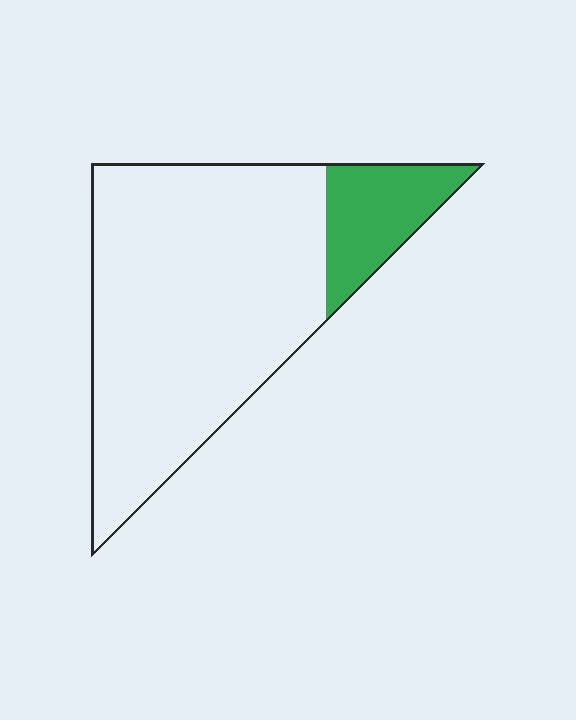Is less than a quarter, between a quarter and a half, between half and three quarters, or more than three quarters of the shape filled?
Less than a quarter.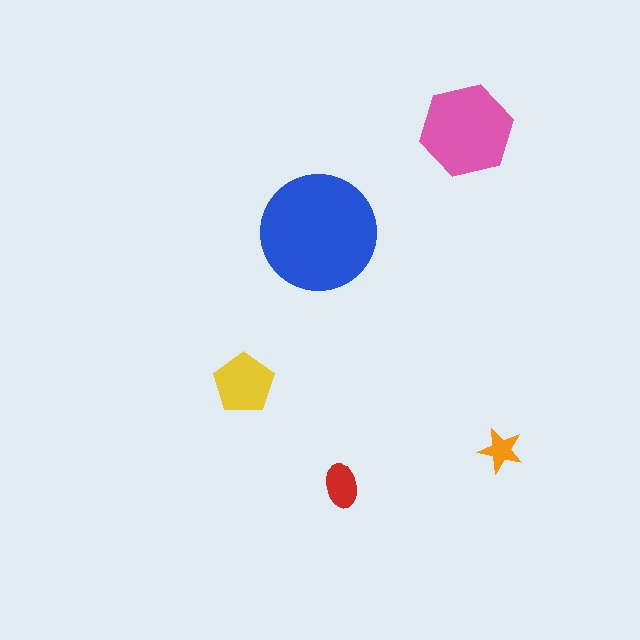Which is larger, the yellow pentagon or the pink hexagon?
The pink hexagon.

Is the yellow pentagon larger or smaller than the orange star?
Larger.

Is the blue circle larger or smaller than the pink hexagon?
Larger.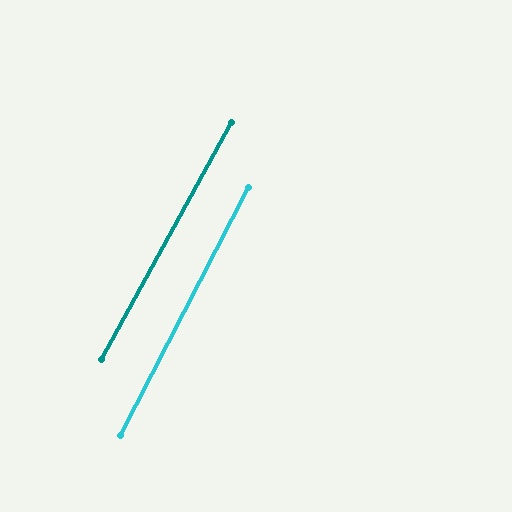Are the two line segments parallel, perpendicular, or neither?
Parallel — their directions differ by only 1.3°.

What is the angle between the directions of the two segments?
Approximately 1 degree.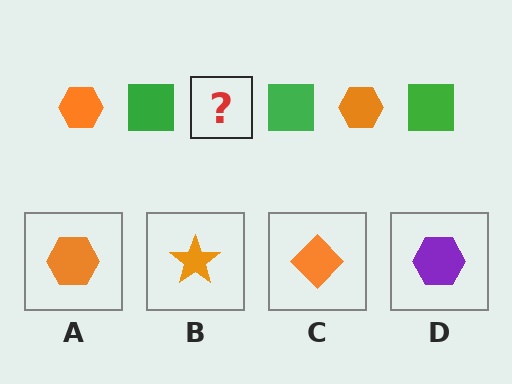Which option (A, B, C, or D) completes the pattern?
A.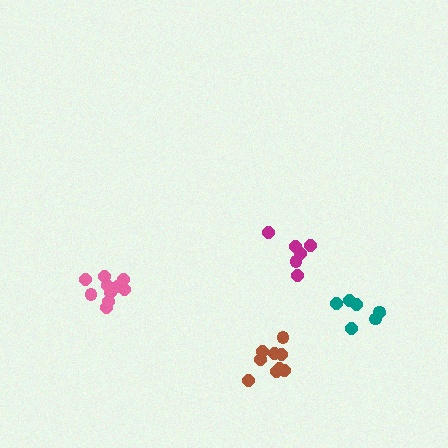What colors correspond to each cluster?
The clusters are colored: brown, magenta, pink, teal.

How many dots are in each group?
Group 1: 9 dots, Group 2: 6 dots, Group 3: 11 dots, Group 4: 7 dots (33 total).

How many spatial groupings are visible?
There are 4 spatial groupings.